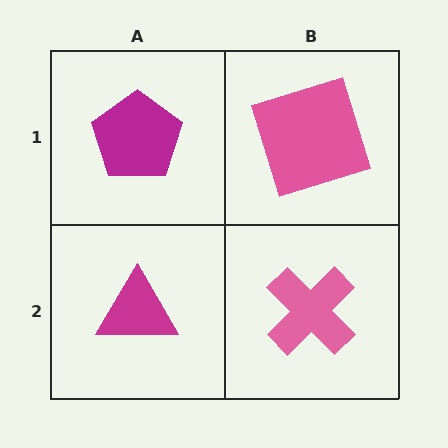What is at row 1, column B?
A pink square.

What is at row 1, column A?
A magenta pentagon.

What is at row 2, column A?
A magenta triangle.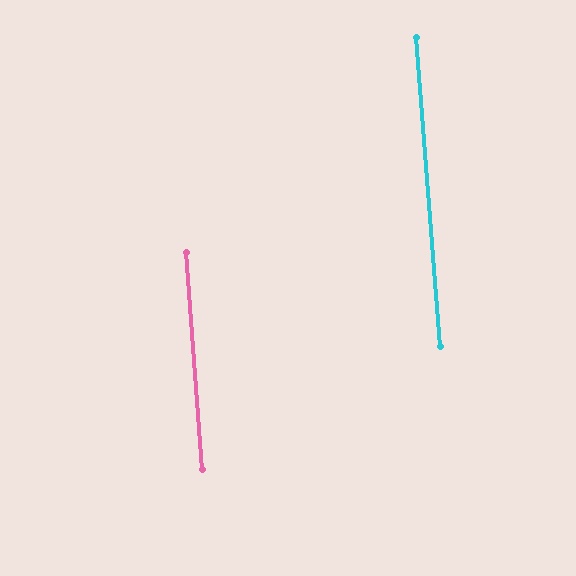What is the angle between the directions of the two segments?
Approximately 0 degrees.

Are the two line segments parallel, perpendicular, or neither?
Parallel — their directions differ by only 0.1°.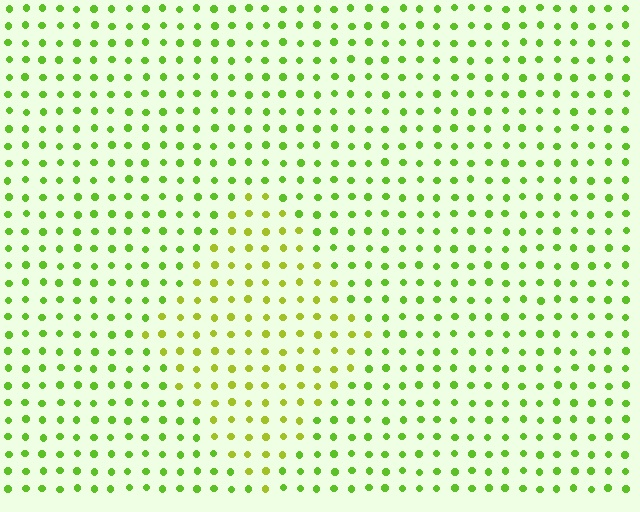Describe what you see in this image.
The image is filled with small lime elements in a uniform arrangement. A diamond-shaped region is visible where the elements are tinted to a slightly different hue, forming a subtle color boundary.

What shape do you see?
I see a diamond.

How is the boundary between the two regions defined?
The boundary is defined purely by a slight shift in hue (about 27 degrees). Spacing, size, and orientation are identical on both sides.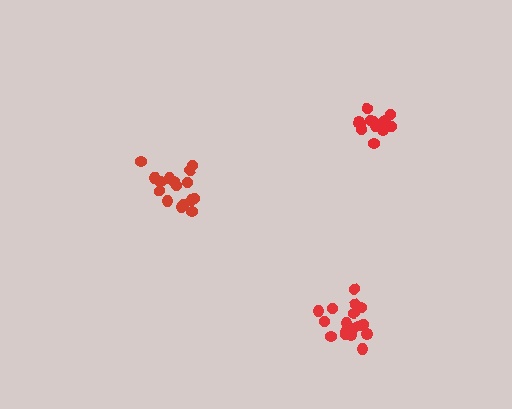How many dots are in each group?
Group 1: 17 dots, Group 2: 12 dots, Group 3: 16 dots (45 total).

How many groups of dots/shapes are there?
There are 3 groups.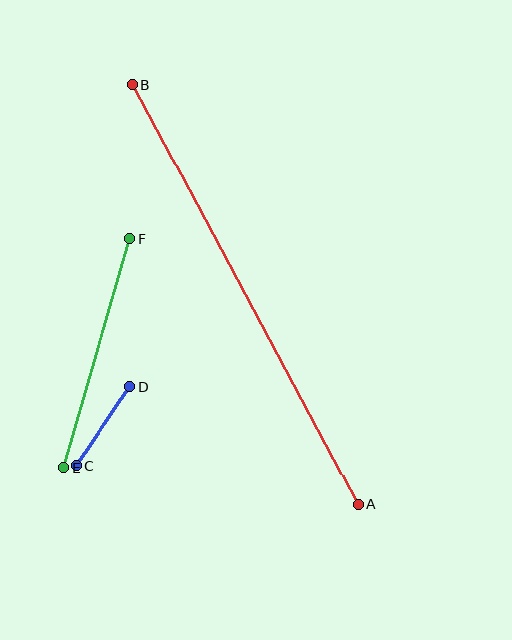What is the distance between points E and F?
The distance is approximately 237 pixels.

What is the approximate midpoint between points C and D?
The midpoint is at approximately (103, 426) pixels.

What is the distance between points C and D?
The distance is approximately 94 pixels.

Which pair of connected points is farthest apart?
Points A and B are farthest apart.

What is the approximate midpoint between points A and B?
The midpoint is at approximately (245, 295) pixels.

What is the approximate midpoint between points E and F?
The midpoint is at approximately (97, 353) pixels.